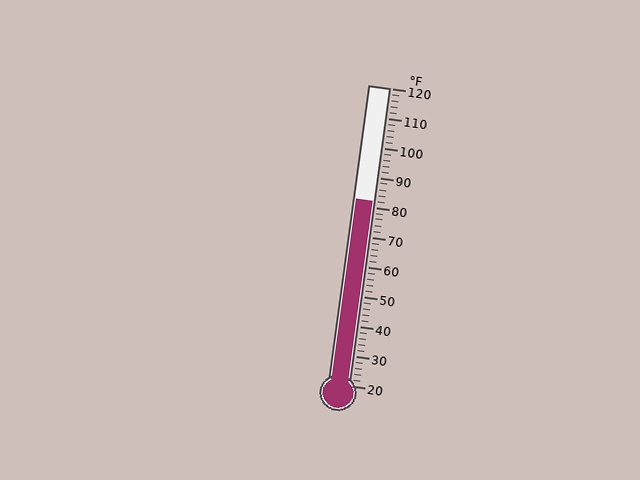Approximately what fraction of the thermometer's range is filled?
The thermometer is filled to approximately 60% of its range.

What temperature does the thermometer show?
The thermometer shows approximately 82°F.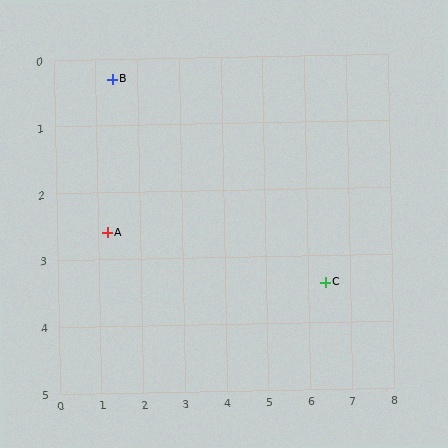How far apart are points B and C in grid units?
Points B and C are about 5.9 grid units apart.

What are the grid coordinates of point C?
Point C is at approximately (6.4, 3.4).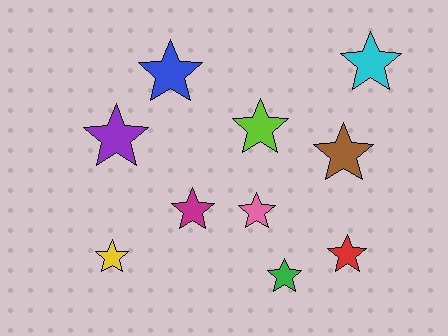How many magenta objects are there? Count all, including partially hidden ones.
There is 1 magenta object.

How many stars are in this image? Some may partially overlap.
There are 10 stars.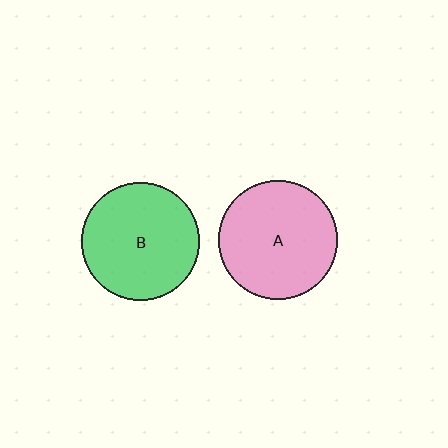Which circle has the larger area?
Circle A (pink).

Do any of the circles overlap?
No, none of the circles overlap.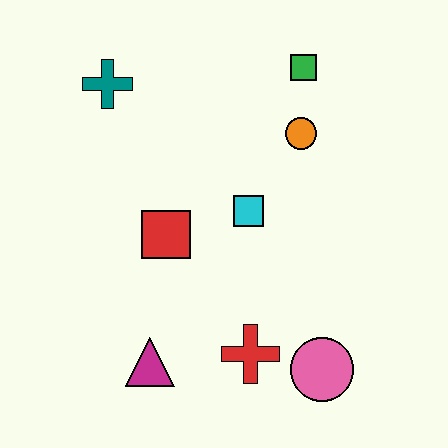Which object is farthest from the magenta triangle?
The green square is farthest from the magenta triangle.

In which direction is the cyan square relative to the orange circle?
The cyan square is below the orange circle.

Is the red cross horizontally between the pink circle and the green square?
No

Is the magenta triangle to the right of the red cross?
No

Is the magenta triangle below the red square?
Yes